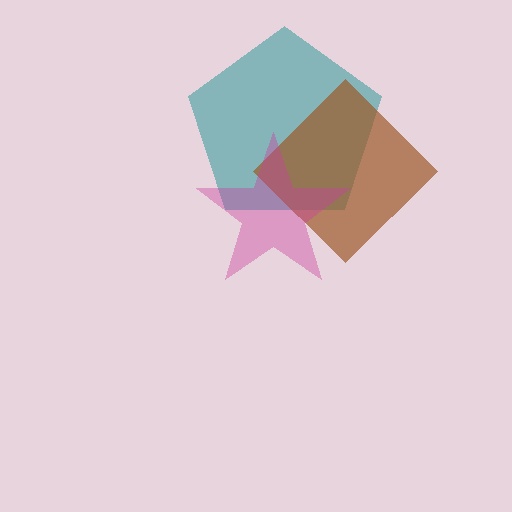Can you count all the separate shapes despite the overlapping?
Yes, there are 3 separate shapes.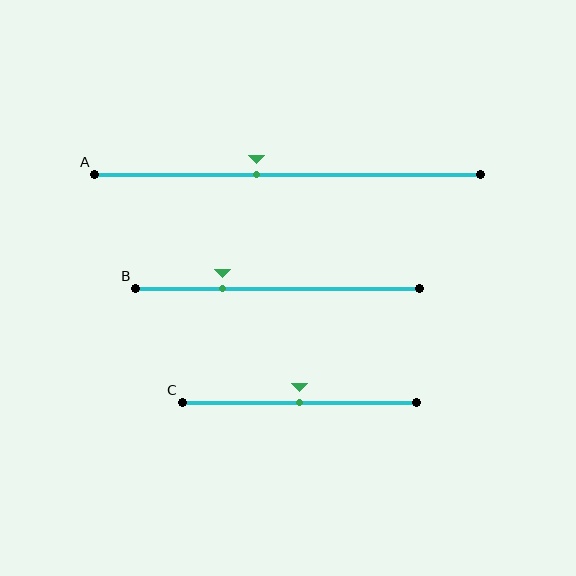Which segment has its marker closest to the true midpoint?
Segment C has its marker closest to the true midpoint.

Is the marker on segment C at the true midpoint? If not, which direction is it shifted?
Yes, the marker on segment C is at the true midpoint.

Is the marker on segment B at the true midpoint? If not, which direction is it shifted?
No, the marker on segment B is shifted to the left by about 19% of the segment length.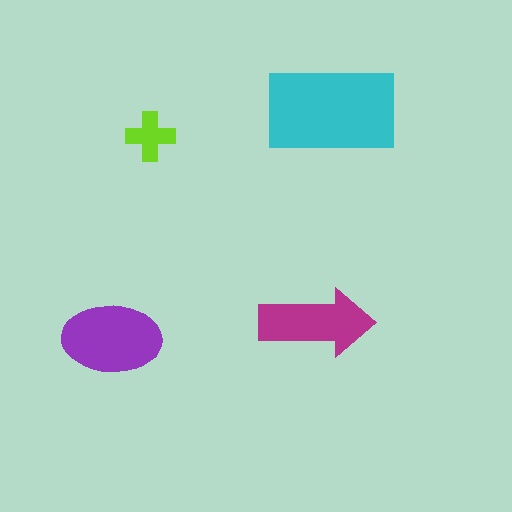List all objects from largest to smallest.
The cyan rectangle, the purple ellipse, the magenta arrow, the lime cross.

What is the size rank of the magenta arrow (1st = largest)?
3rd.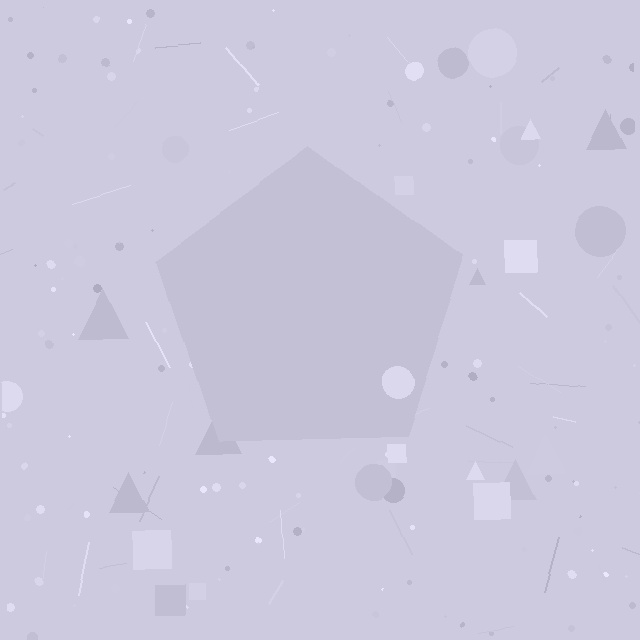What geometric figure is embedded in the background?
A pentagon is embedded in the background.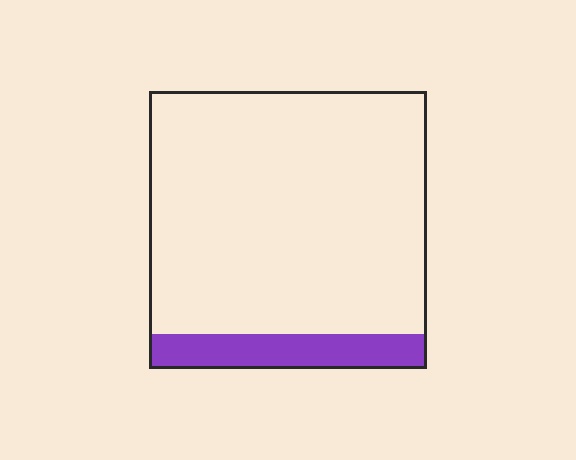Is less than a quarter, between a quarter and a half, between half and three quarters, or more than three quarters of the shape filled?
Less than a quarter.